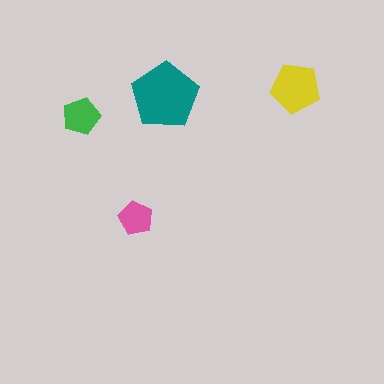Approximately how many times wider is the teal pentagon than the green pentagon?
About 2 times wider.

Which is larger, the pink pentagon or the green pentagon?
The green one.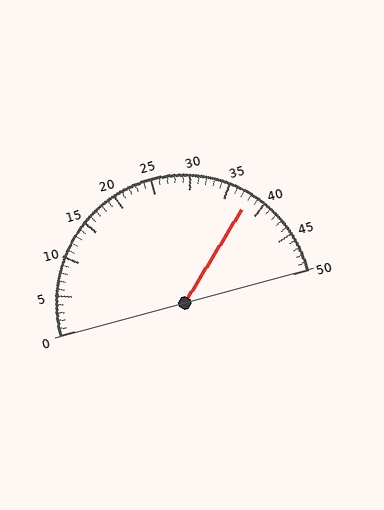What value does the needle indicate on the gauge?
The needle indicates approximately 38.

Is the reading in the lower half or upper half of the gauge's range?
The reading is in the upper half of the range (0 to 50).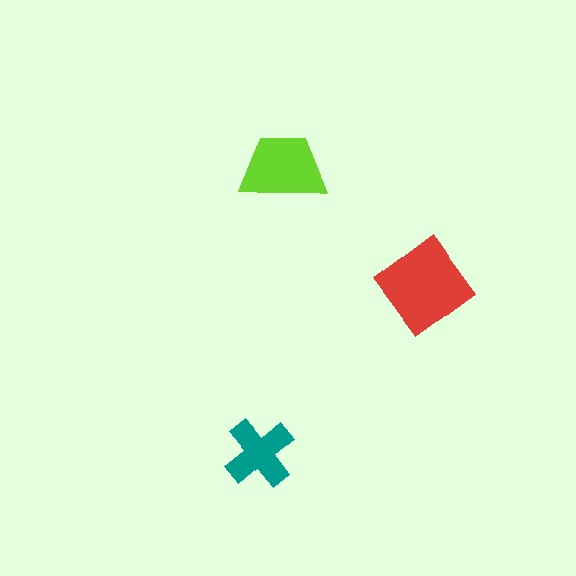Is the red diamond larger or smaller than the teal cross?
Larger.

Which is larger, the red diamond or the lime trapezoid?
The red diamond.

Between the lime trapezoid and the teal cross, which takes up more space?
The lime trapezoid.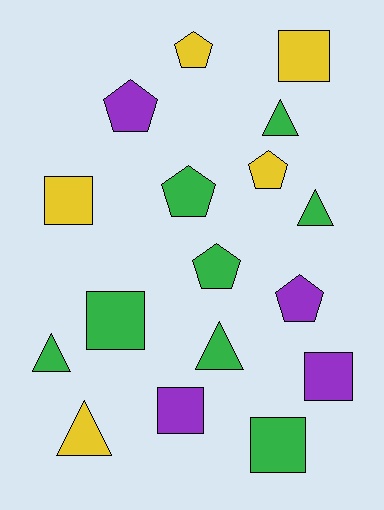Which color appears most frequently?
Green, with 8 objects.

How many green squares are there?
There are 2 green squares.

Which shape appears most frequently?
Pentagon, with 6 objects.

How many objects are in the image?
There are 17 objects.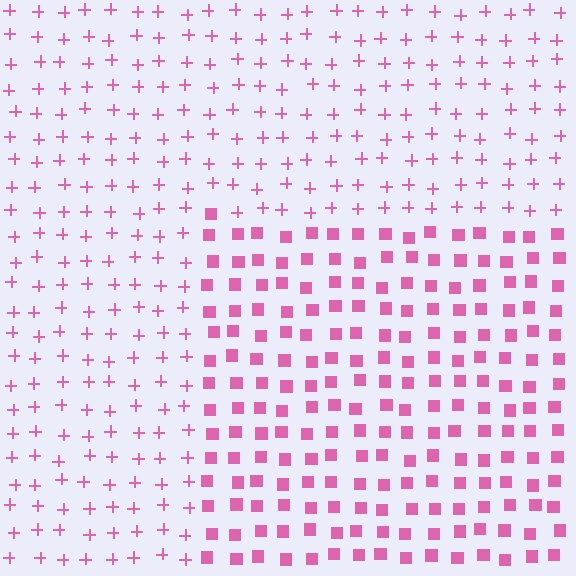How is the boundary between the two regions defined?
The boundary is defined by a change in element shape: squares inside vs. plus signs outside. All elements share the same color and spacing.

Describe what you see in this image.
The image is filled with small pink elements arranged in a uniform grid. A rectangle-shaped region contains squares, while the surrounding area contains plus signs. The boundary is defined purely by the change in element shape.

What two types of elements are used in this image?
The image uses squares inside the rectangle region and plus signs outside it.